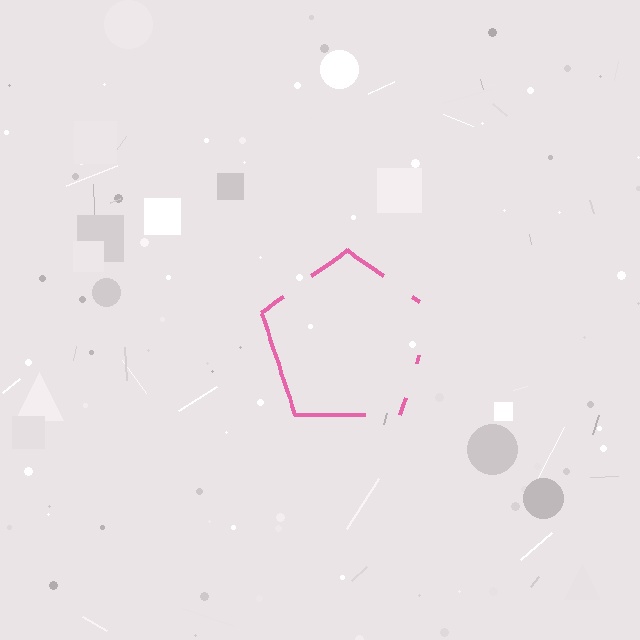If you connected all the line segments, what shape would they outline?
They would outline a pentagon.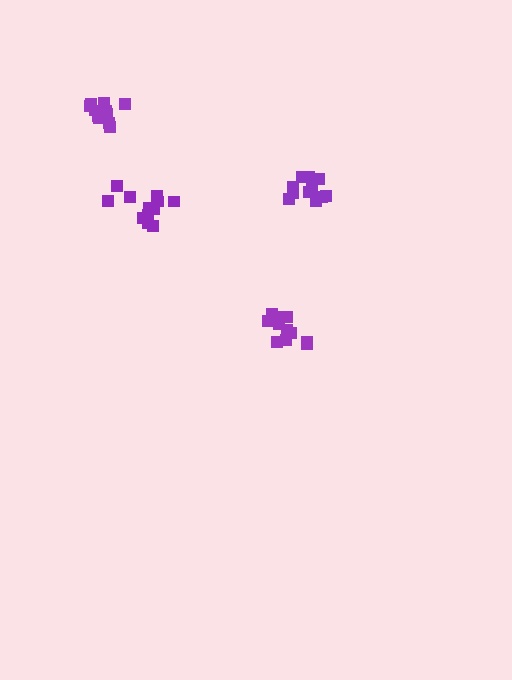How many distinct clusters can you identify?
There are 4 distinct clusters.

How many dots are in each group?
Group 1: 13 dots, Group 2: 12 dots, Group 3: 11 dots, Group 4: 11 dots (47 total).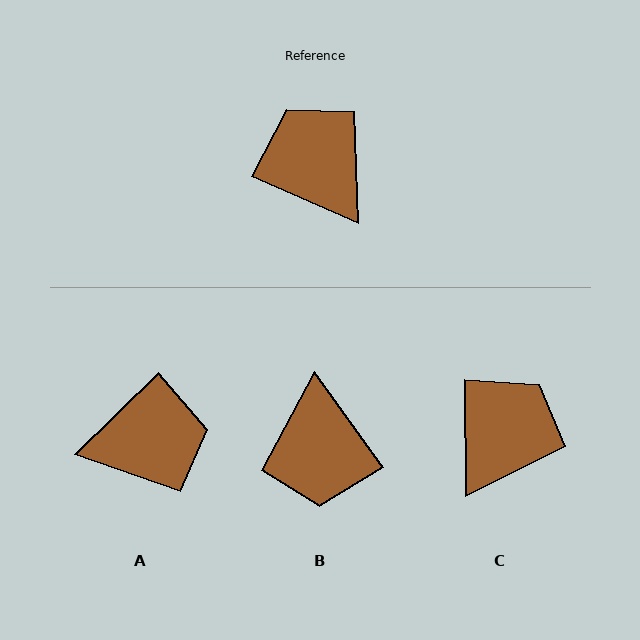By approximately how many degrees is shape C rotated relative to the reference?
Approximately 66 degrees clockwise.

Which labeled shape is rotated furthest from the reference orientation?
B, about 150 degrees away.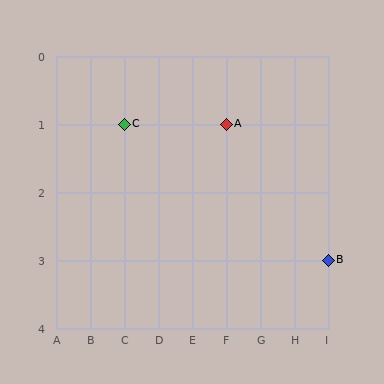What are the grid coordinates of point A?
Point A is at grid coordinates (F, 1).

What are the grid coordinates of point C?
Point C is at grid coordinates (C, 1).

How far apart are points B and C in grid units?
Points B and C are 6 columns and 2 rows apart (about 6.3 grid units diagonally).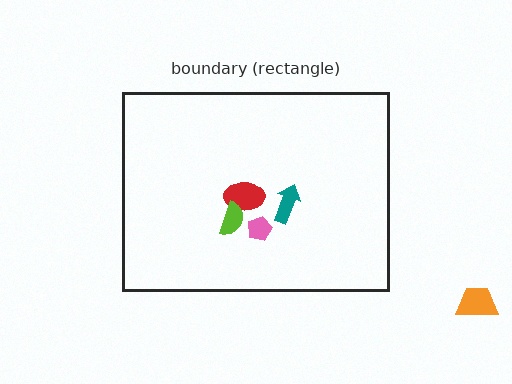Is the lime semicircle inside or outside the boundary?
Inside.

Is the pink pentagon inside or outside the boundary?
Inside.